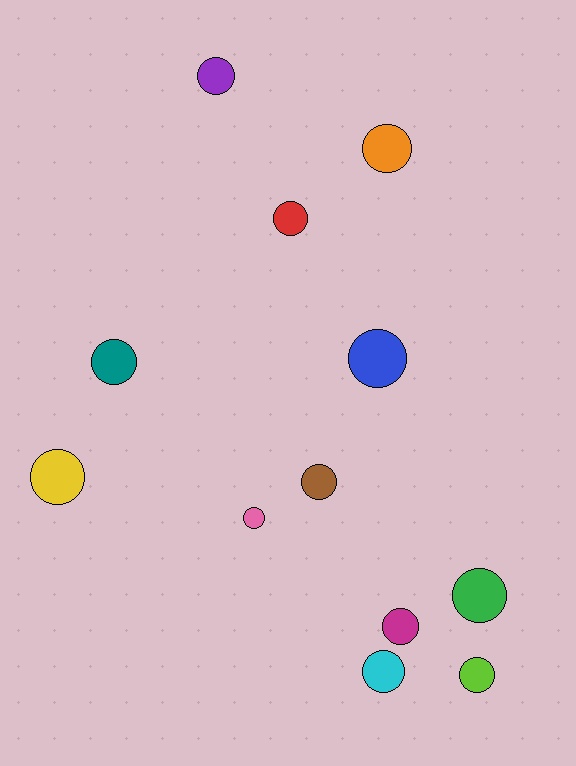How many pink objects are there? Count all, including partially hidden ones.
There is 1 pink object.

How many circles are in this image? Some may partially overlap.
There are 12 circles.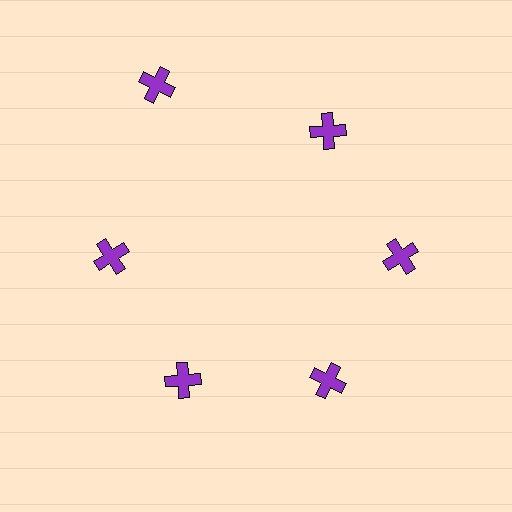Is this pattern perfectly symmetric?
No. The 6 purple crosses are arranged in a ring, but one element near the 11 o'clock position is pushed outward from the center, breaking the 6-fold rotational symmetry.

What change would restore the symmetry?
The symmetry would be restored by moving it inward, back onto the ring so that all 6 crosses sit at equal angles and equal distance from the center.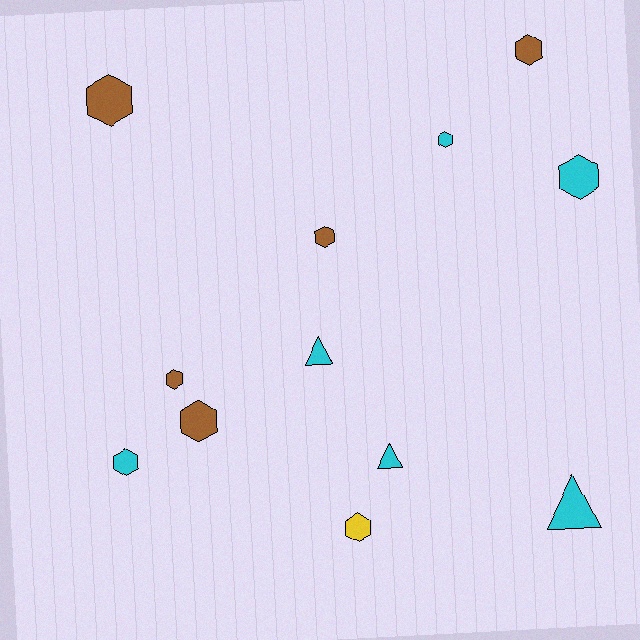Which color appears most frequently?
Cyan, with 6 objects.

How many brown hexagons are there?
There are 5 brown hexagons.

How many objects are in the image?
There are 12 objects.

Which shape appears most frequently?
Hexagon, with 9 objects.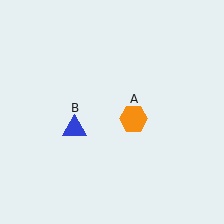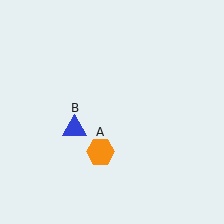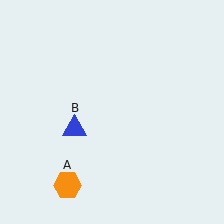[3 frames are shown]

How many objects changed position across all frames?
1 object changed position: orange hexagon (object A).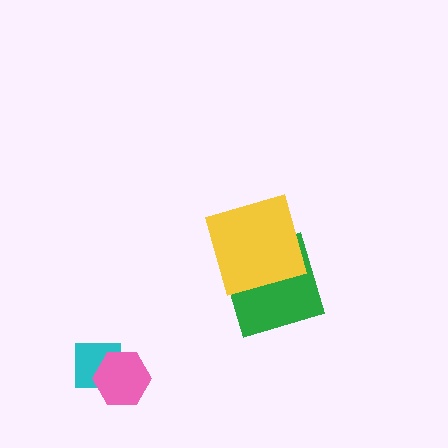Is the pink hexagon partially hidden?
No, no other shape covers it.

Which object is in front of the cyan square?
The pink hexagon is in front of the cyan square.